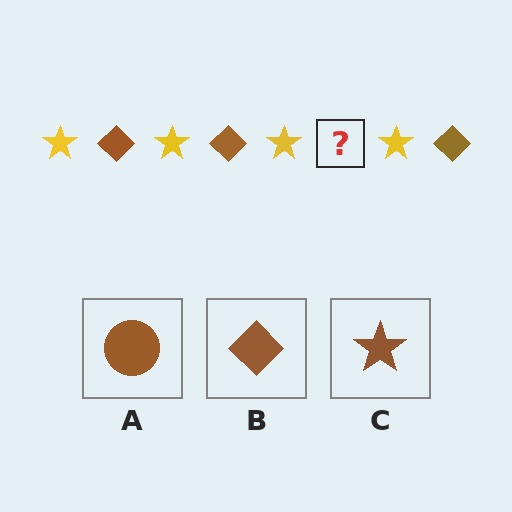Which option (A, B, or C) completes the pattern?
B.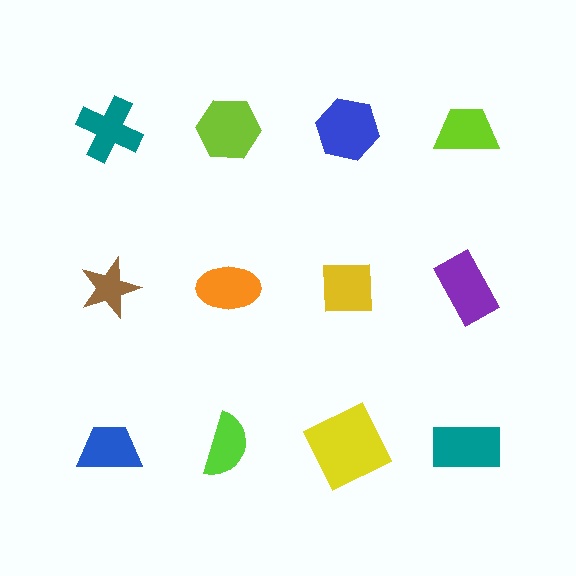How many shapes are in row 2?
4 shapes.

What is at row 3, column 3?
A yellow square.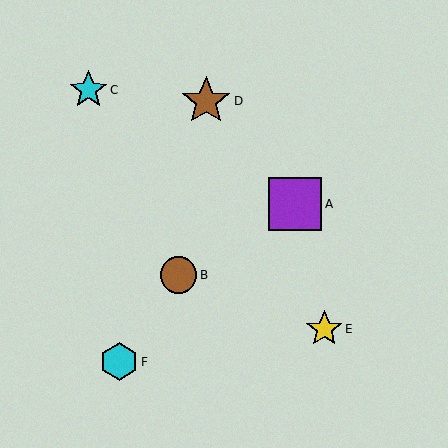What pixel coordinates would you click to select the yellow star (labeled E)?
Click at (324, 329) to select the yellow star E.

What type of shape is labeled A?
Shape A is a purple square.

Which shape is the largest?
The purple square (labeled A) is the largest.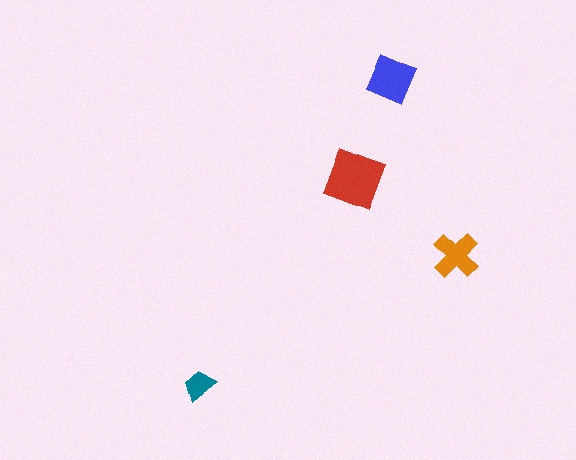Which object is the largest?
The red square.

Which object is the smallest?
The teal trapezoid.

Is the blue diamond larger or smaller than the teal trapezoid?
Larger.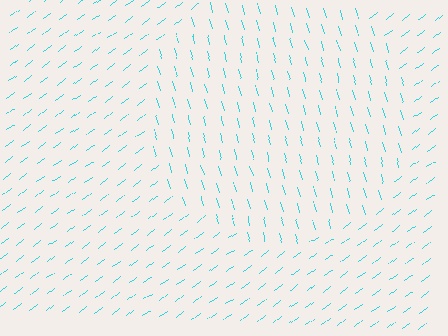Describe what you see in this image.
The image is filled with small cyan line segments. A circle region in the image has lines oriented differently from the surrounding lines, creating a visible texture boundary.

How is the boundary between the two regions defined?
The boundary is defined purely by a change in line orientation (approximately 69 degrees difference). All lines are the same color and thickness.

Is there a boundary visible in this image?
Yes, there is a texture boundary formed by a change in line orientation.